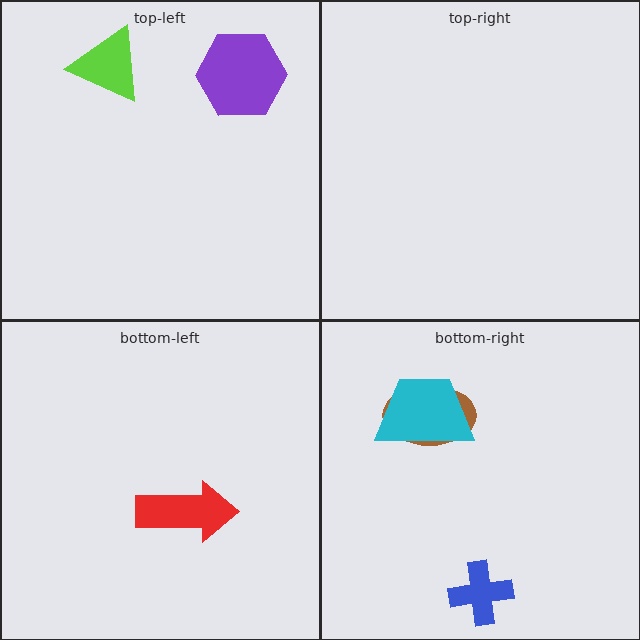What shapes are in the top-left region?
The purple hexagon, the lime triangle.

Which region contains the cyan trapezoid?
The bottom-right region.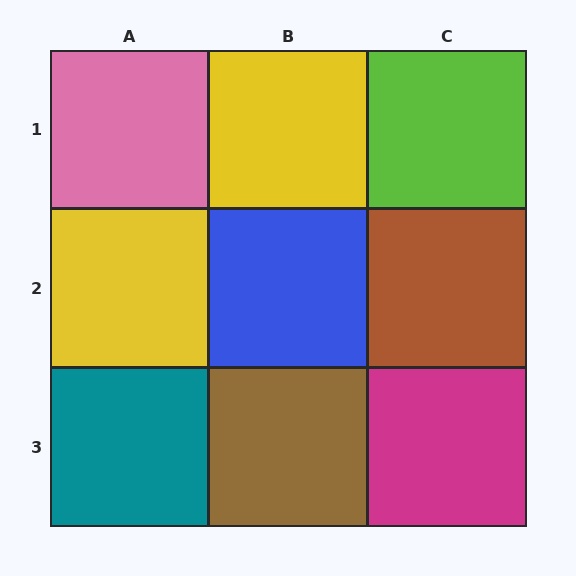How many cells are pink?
1 cell is pink.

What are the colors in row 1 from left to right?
Pink, yellow, lime.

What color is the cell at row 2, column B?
Blue.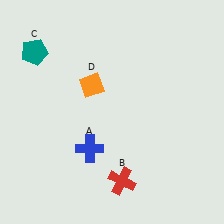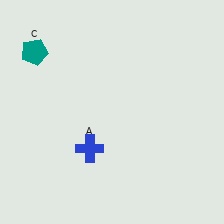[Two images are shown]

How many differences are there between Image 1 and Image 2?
There are 2 differences between the two images.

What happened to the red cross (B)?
The red cross (B) was removed in Image 2. It was in the bottom-right area of Image 1.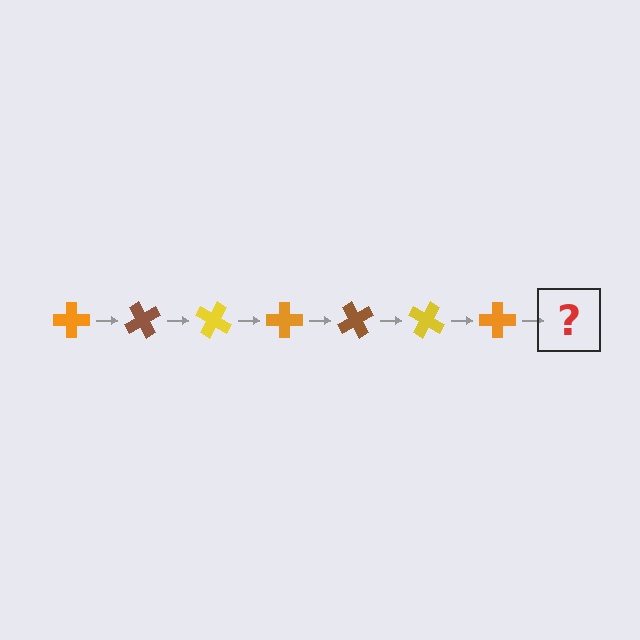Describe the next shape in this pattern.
It should be a brown cross, rotated 420 degrees from the start.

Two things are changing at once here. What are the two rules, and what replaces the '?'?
The two rules are that it rotates 60 degrees each step and the color cycles through orange, brown, and yellow. The '?' should be a brown cross, rotated 420 degrees from the start.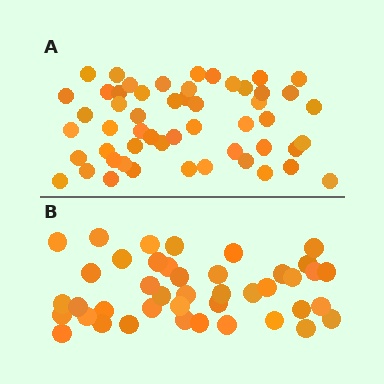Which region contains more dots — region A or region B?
Region A (the top region) has more dots.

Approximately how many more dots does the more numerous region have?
Region A has roughly 12 or so more dots than region B.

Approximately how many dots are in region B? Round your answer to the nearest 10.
About 40 dots. (The exact count is 42, which rounds to 40.)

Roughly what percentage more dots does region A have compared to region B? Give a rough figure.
About 25% more.